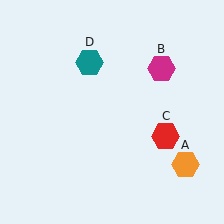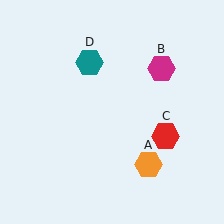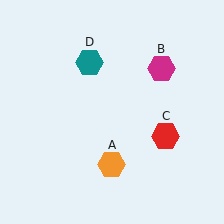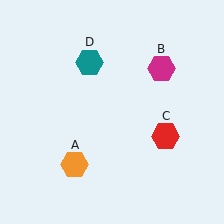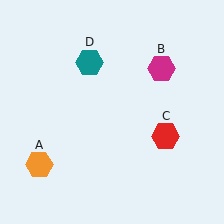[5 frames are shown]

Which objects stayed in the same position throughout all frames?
Magenta hexagon (object B) and red hexagon (object C) and teal hexagon (object D) remained stationary.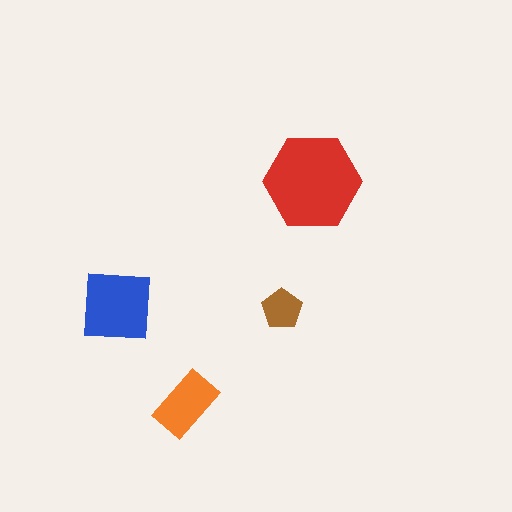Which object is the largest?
The red hexagon.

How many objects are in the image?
There are 4 objects in the image.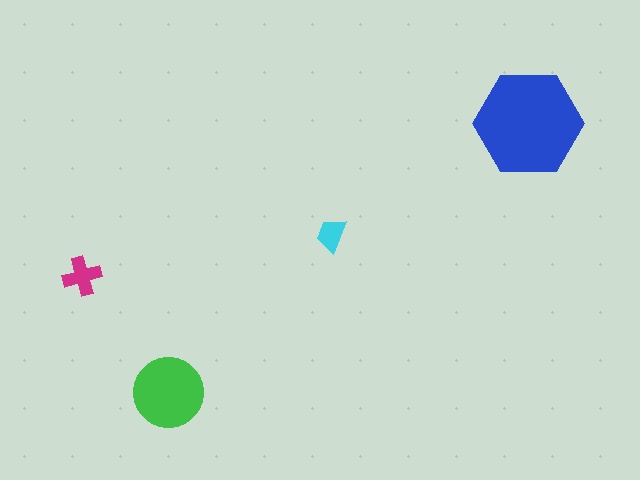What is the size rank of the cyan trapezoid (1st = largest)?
4th.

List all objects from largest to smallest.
The blue hexagon, the green circle, the magenta cross, the cyan trapezoid.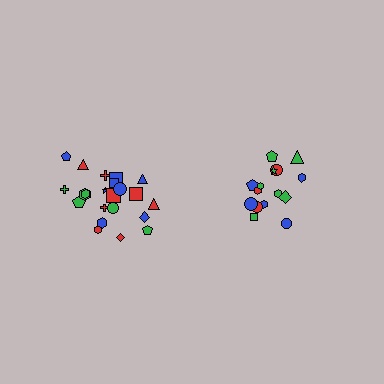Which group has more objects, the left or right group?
The left group.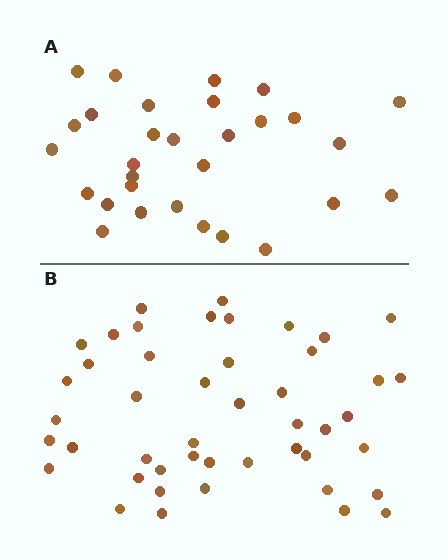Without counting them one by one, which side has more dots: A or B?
Region B (the bottom region) has more dots.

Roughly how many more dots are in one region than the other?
Region B has approximately 15 more dots than region A.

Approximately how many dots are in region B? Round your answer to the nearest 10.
About 50 dots. (The exact count is 46, which rounds to 50.)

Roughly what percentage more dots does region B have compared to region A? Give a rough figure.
About 55% more.